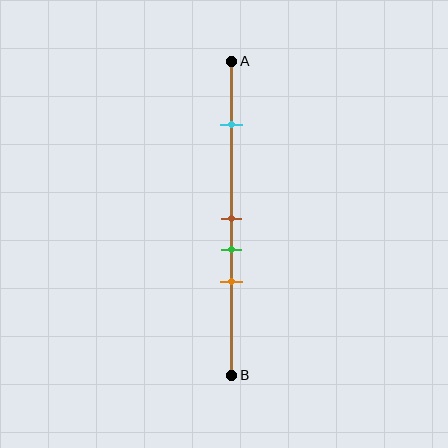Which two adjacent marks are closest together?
The brown and green marks are the closest adjacent pair.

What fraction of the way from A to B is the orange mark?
The orange mark is approximately 70% (0.7) of the way from A to B.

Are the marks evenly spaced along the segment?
No, the marks are not evenly spaced.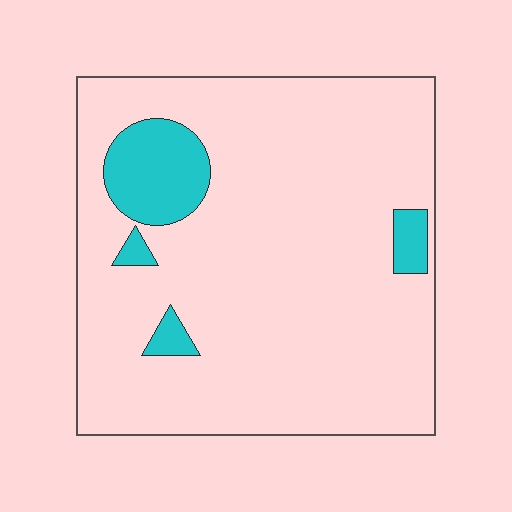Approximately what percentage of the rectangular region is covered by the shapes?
Approximately 10%.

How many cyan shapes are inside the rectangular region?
4.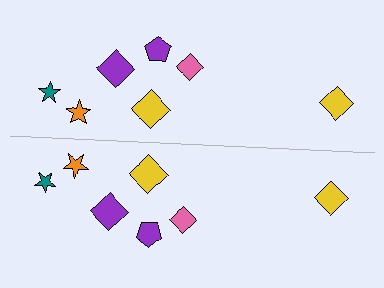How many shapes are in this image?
There are 14 shapes in this image.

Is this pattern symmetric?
Yes, this pattern has bilateral (reflection) symmetry.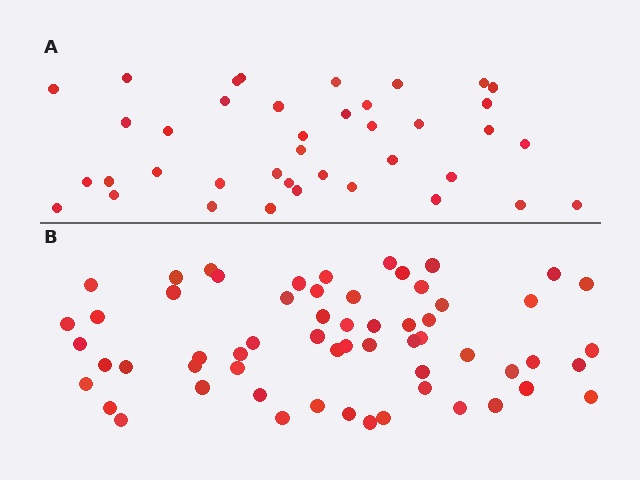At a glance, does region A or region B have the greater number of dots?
Region B (the bottom region) has more dots.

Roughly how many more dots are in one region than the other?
Region B has approximately 20 more dots than region A.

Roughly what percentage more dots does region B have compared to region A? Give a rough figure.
About 55% more.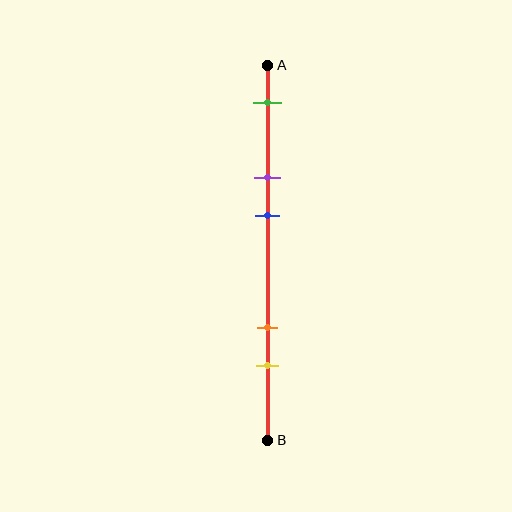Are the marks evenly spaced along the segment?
No, the marks are not evenly spaced.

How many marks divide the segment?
There are 5 marks dividing the segment.